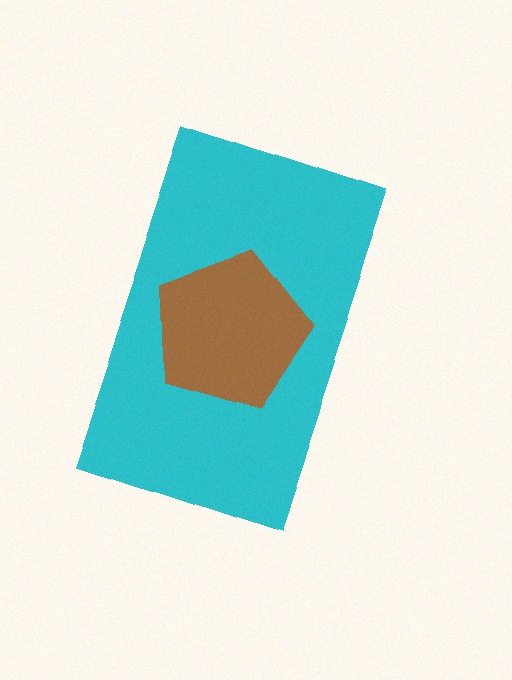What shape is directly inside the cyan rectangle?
The brown pentagon.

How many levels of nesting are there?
2.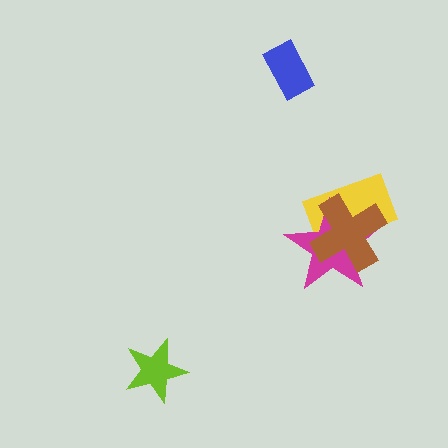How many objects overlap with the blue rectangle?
0 objects overlap with the blue rectangle.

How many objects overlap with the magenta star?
2 objects overlap with the magenta star.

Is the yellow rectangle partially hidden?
Yes, it is partially covered by another shape.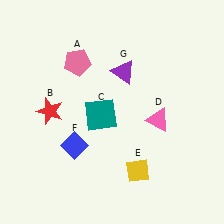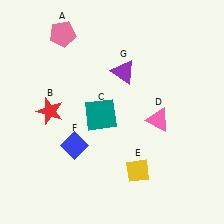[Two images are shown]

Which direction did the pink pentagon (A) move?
The pink pentagon (A) moved up.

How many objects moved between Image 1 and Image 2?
1 object moved between the two images.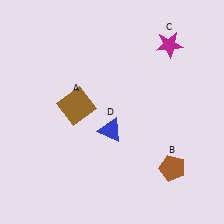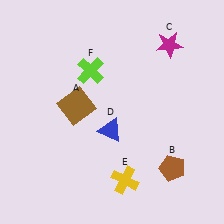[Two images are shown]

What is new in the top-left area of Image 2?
A lime cross (F) was added in the top-left area of Image 2.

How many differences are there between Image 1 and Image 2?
There are 2 differences between the two images.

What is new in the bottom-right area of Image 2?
A yellow cross (E) was added in the bottom-right area of Image 2.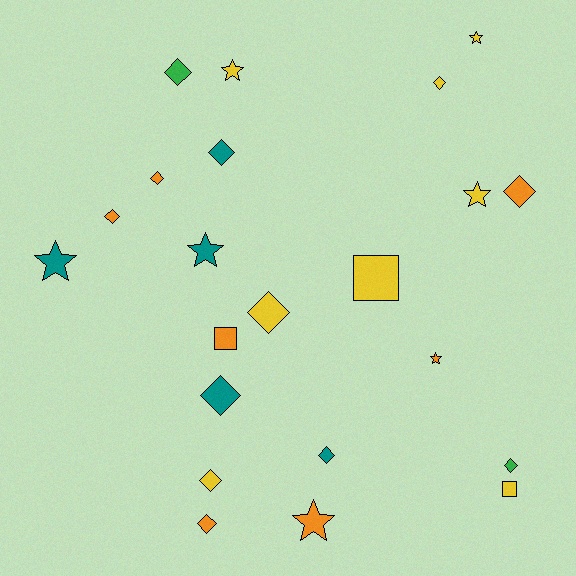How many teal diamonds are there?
There are 3 teal diamonds.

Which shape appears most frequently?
Diamond, with 12 objects.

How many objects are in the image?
There are 22 objects.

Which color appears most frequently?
Yellow, with 8 objects.